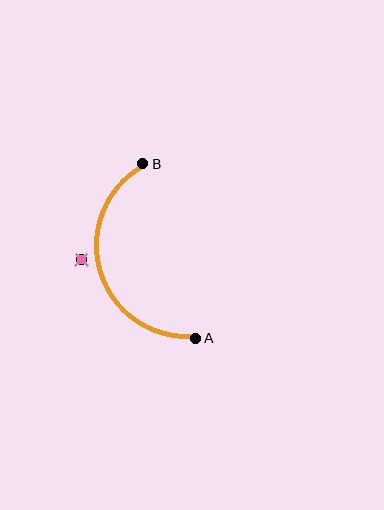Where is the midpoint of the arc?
The arc midpoint is the point on the curve farthest from the straight line joining A and B. It sits to the left of that line.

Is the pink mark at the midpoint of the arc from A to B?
No — the pink mark does not lie on the arc at all. It sits slightly outside the curve.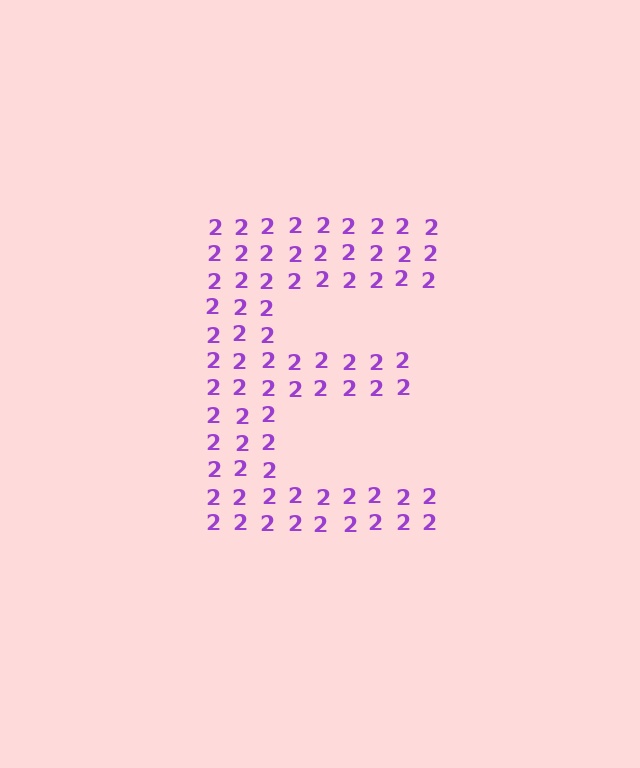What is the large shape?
The large shape is the letter E.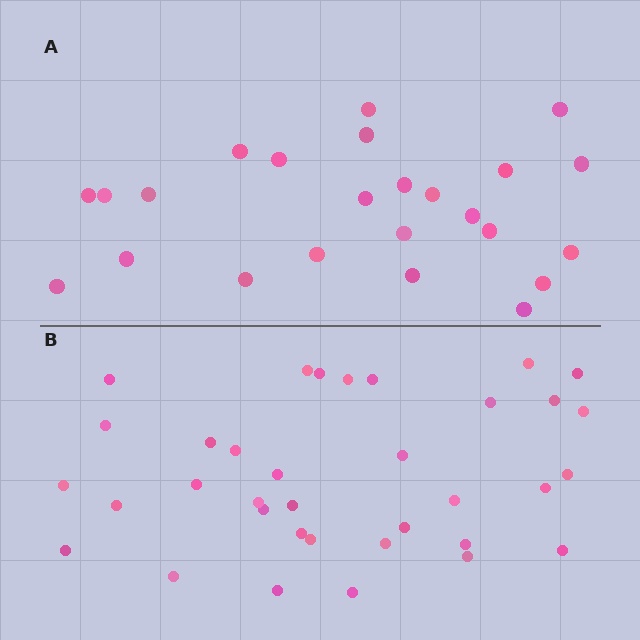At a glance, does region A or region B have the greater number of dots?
Region B (the bottom region) has more dots.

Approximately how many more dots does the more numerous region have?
Region B has roughly 12 or so more dots than region A.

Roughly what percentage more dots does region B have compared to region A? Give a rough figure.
About 45% more.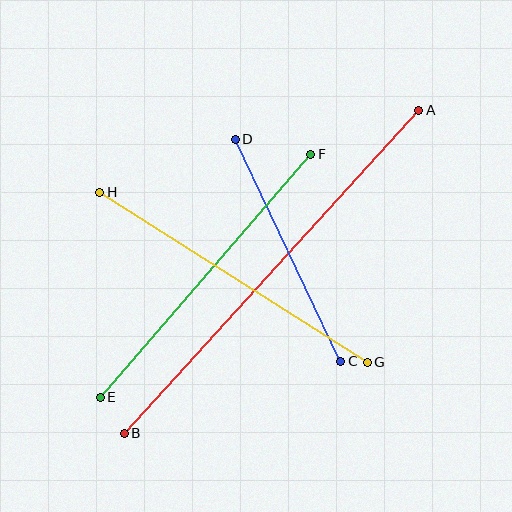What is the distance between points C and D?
The distance is approximately 246 pixels.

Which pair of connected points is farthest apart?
Points A and B are farthest apart.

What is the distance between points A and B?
The distance is approximately 437 pixels.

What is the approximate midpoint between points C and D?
The midpoint is at approximately (288, 250) pixels.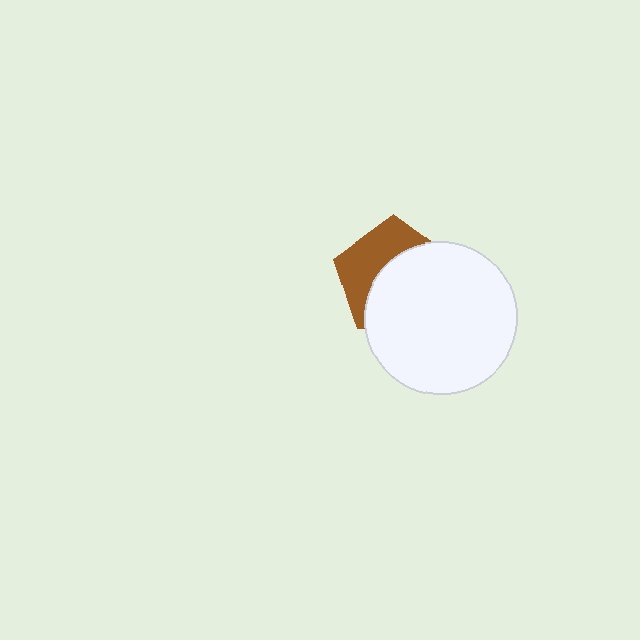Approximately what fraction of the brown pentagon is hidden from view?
Roughly 59% of the brown pentagon is hidden behind the white circle.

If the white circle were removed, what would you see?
You would see the complete brown pentagon.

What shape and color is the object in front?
The object in front is a white circle.